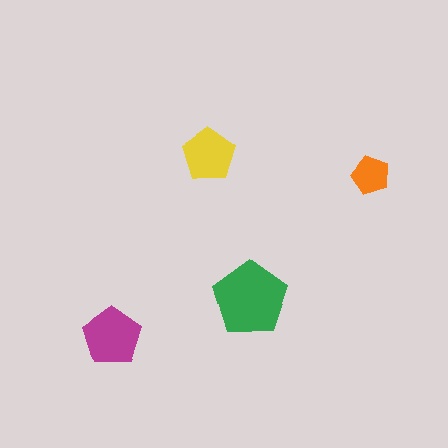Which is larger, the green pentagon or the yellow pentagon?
The green one.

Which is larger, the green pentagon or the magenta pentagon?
The green one.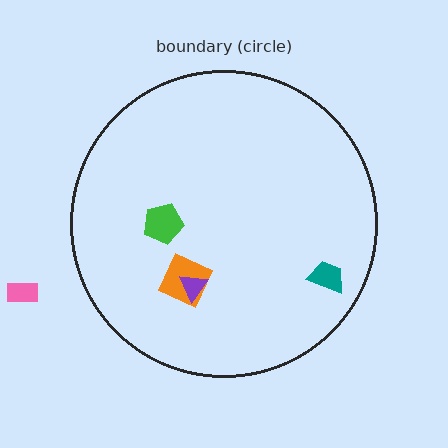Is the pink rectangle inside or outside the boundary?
Outside.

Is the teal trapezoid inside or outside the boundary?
Inside.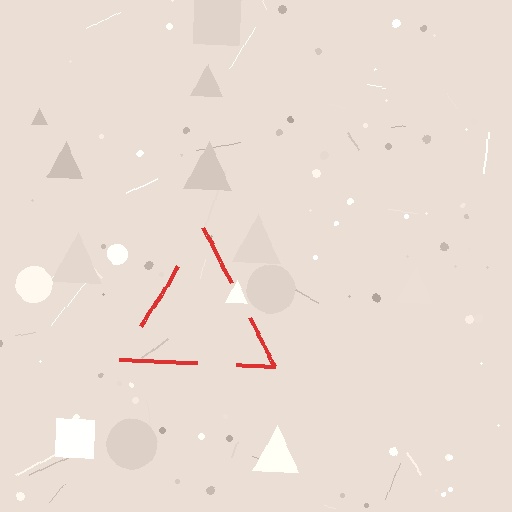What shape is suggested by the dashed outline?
The dashed outline suggests a triangle.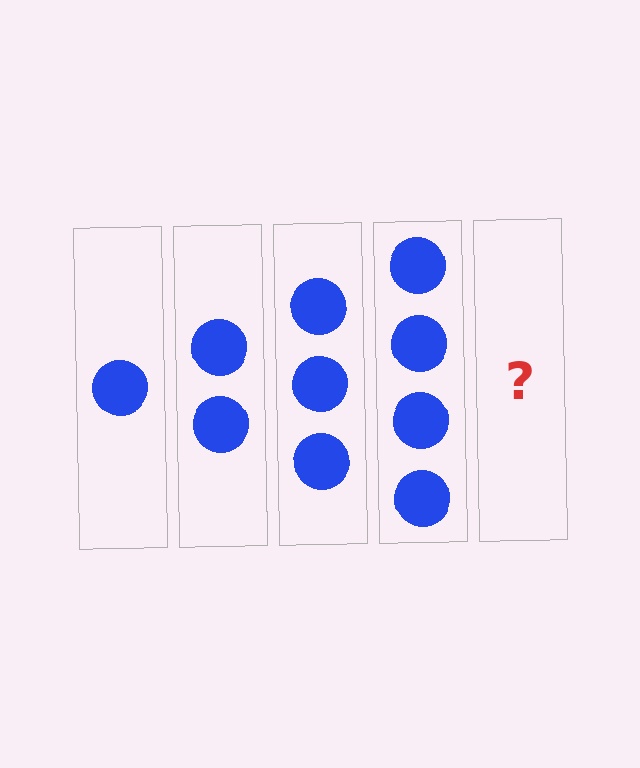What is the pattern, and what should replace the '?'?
The pattern is that each step adds one more circle. The '?' should be 5 circles.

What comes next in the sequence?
The next element should be 5 circles.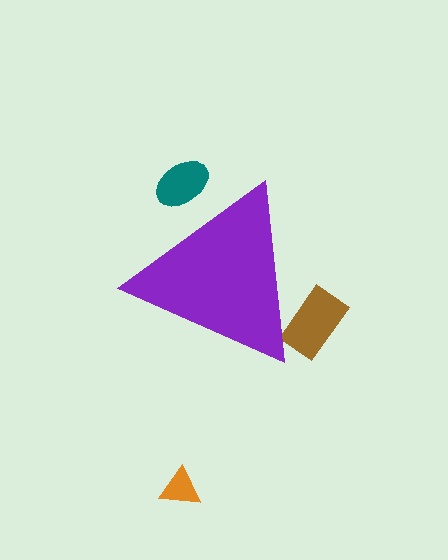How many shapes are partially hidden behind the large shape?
2 shapes are partially hidden.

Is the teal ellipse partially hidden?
Yes, the teal ellipse is partially hidden behind the purple triangle.